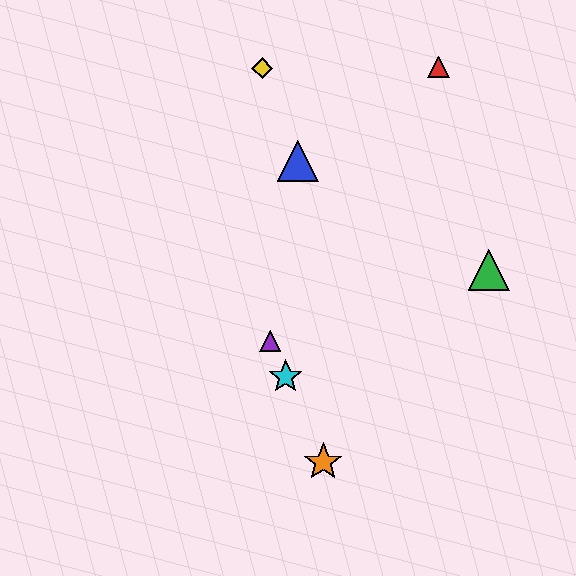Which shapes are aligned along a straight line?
The purple triangle, the orange star, the cyan star are aligned along a straight line.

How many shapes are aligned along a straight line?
3 shapes (the purple triangle, the orange star, the cyan star) are aligned along a straight line.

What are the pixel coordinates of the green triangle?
The green triangle is at (489, 270).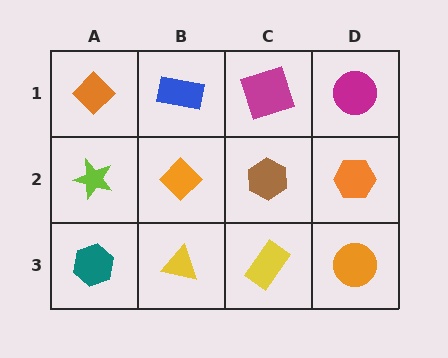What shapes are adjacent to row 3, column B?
An orange diamond (row 2, column B), a teal hexagon (row 3, column A), a yellow rectangle (row 3, column C).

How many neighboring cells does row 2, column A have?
3.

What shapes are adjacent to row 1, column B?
An orange diamond (row 2, column B), an orange diamond (row 1, column A), a magenta square (row 1, column C).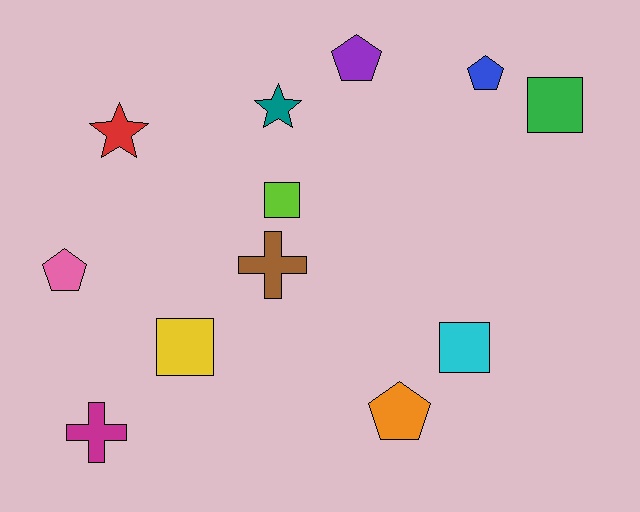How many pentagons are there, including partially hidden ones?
There are 4 pentagons.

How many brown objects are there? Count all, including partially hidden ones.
There is 1 brown object.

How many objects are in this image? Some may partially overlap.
There are 12 objects.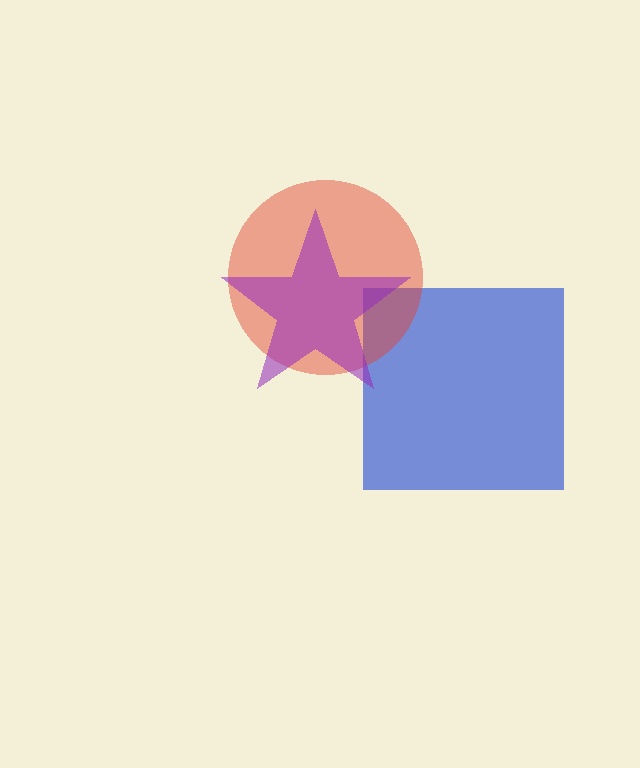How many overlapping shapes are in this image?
There are 3 overlapping shapes in the image.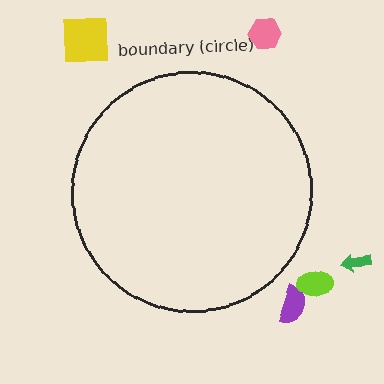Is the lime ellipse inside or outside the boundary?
Outside.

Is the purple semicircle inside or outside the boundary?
Outside.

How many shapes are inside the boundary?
0 inside, 5 outside.